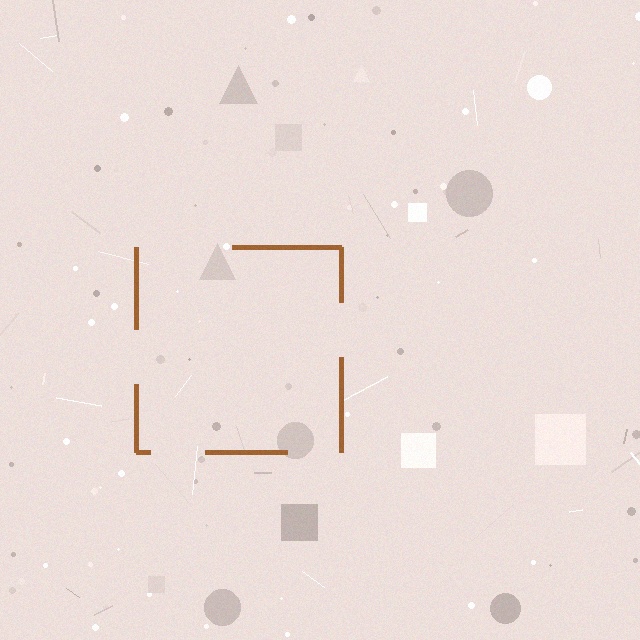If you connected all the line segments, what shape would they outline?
They would outline a square.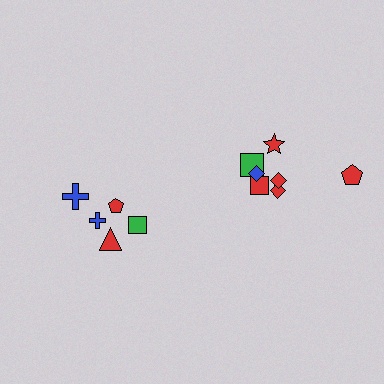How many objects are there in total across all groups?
There are 12 objects.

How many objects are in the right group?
There are 7 objects.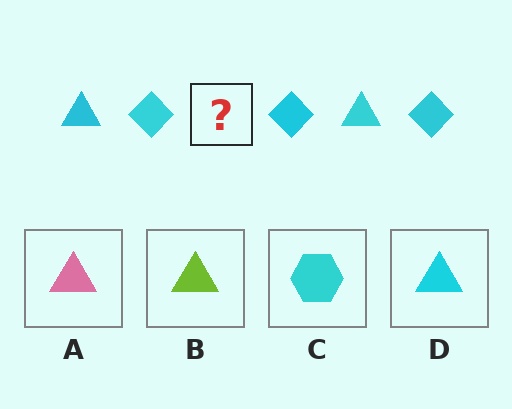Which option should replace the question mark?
Option D.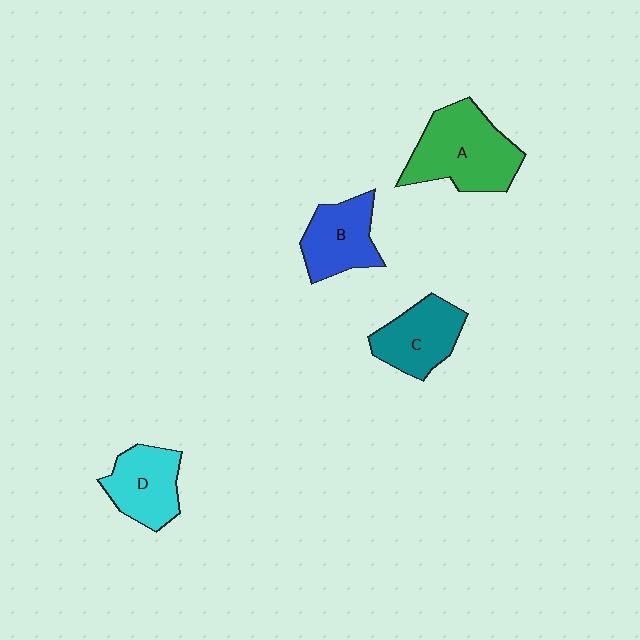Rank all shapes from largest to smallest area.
From largest to smallest: A (green), C (teal), B (blue), D (cyan).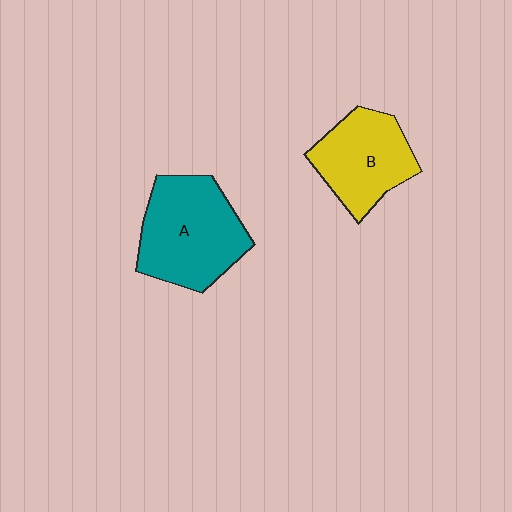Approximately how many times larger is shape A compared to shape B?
Approximately 1.3 times.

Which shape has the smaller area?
Shape B (yellow).